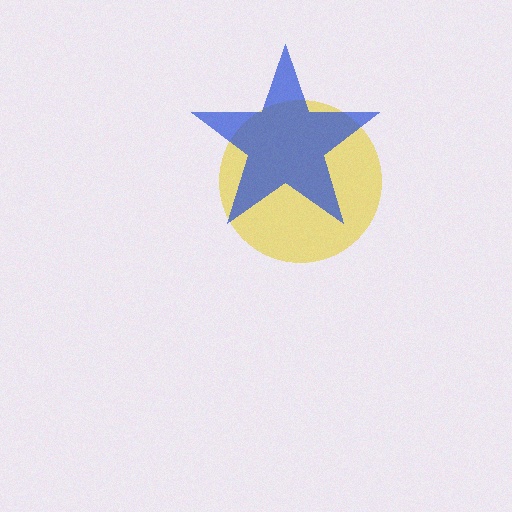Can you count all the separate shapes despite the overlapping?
Yes, there are 2 separate shapes.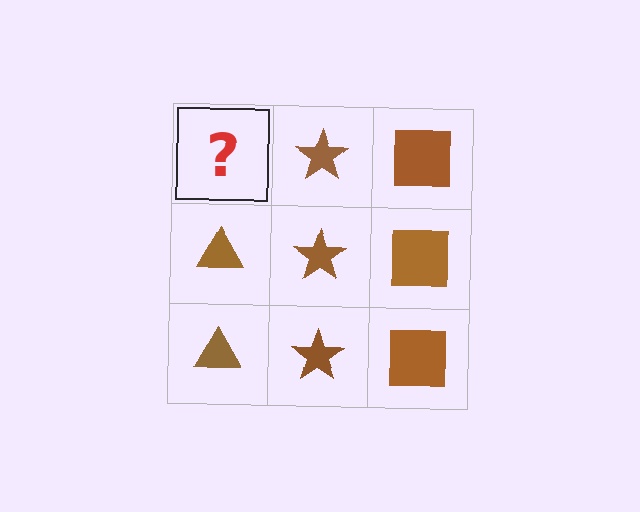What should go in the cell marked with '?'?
The missing cell should contain a brown triangle.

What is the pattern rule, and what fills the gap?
The rule is that each column has a consistent shape. The gap should be filled with a brown triangle.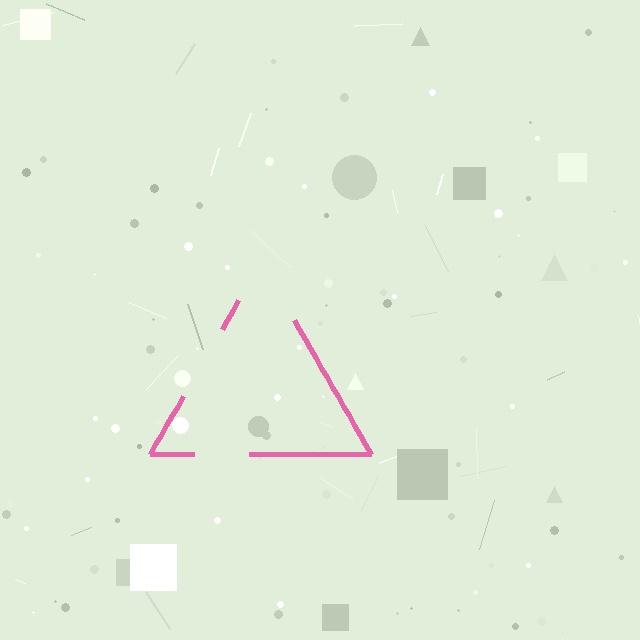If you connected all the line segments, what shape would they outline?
They would outline a triangle.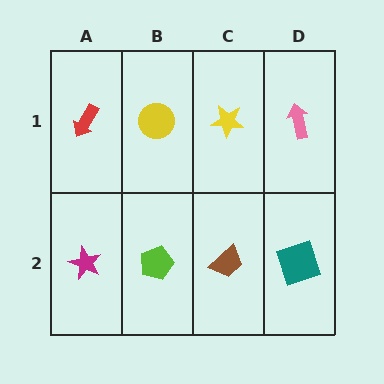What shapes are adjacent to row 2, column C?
A yellow star (row 1, column C), a lime pentagon (row 2, column B), a teal square (row 2, column D).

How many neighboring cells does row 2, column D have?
2.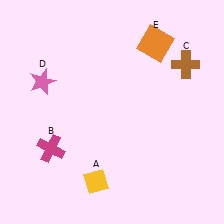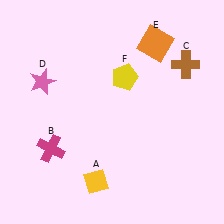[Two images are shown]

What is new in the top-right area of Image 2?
A yellow pentagon (F) was added in the top-right area of Image 2.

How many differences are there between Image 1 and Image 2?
There is 1 difference between the two images.